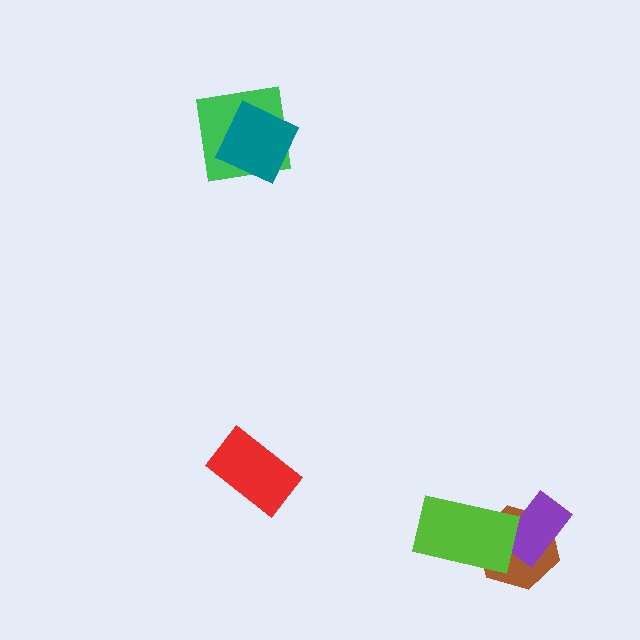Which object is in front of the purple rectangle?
The lime rectangle is in front of the purple rectangle.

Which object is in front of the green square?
The teal square is in front of the green square.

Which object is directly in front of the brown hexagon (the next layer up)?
The purple rectangle is directly in front of the brown hexagon.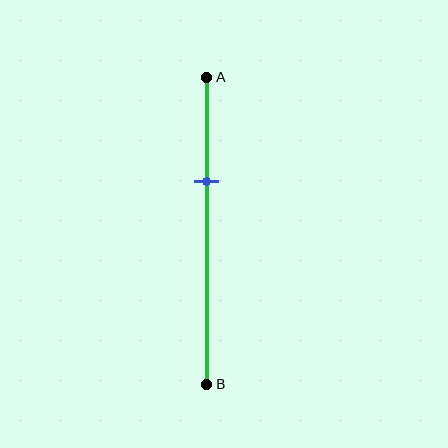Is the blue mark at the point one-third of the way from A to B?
Yes, the mark is approximately at the one-third point.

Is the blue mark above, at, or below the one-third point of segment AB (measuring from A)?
The blue mark is approximately at the one-third point of segment AB.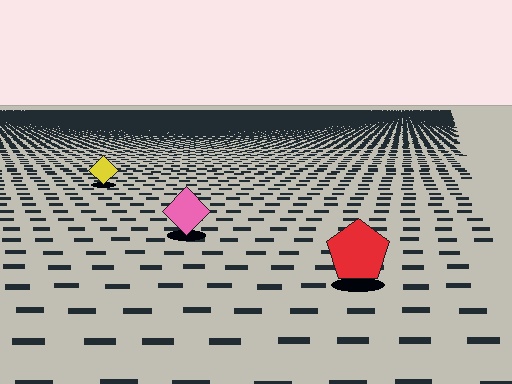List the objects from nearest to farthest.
From nearest to farthest: the red pentagon, the pink diamond, the yellow diamond.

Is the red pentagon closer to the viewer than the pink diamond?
Yes. The red pentagon is closer — you can tell from the texture gradient: the ground texture is coarser near it.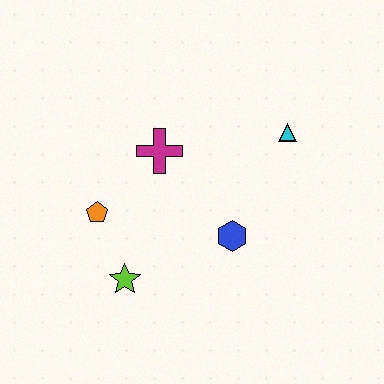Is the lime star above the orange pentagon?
No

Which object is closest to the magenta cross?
The orange pentagon is closest to the magenta cross.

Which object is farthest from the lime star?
The cyan triangle is farthest from the lime star.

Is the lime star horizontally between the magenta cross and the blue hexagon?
No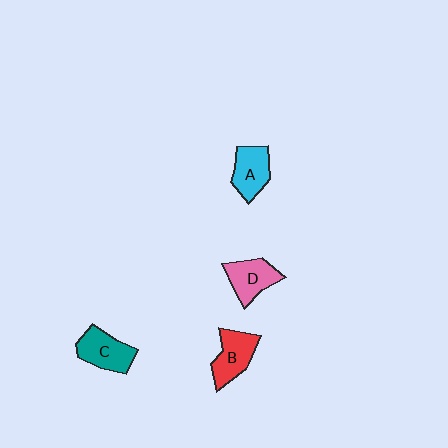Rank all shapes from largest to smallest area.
From largest to smallest: C (teal), B (red), D (pink), A (cyan).